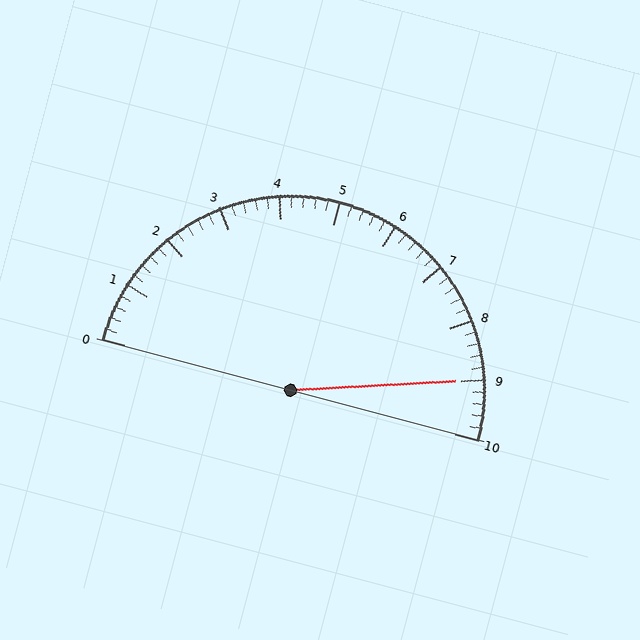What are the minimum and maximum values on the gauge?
The gauge ranges from 0 to 10.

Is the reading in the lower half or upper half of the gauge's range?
The reading is in the upper half of the range (0 to 10).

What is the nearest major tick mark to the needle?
The nearest major tick mark is 9.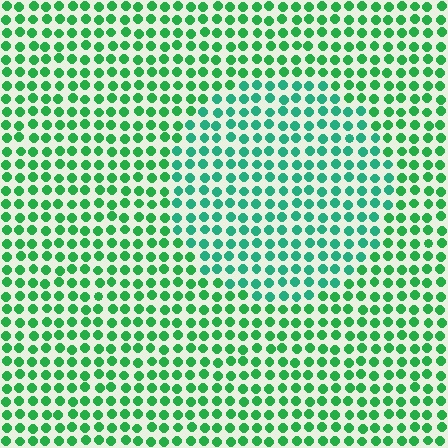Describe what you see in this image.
The image is filled with small green elements in a uniform arrangement. A circle-shaped region is visible where the elements are tinted to a slightly different hue, forming a subtle color boundary.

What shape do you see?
I see a circle.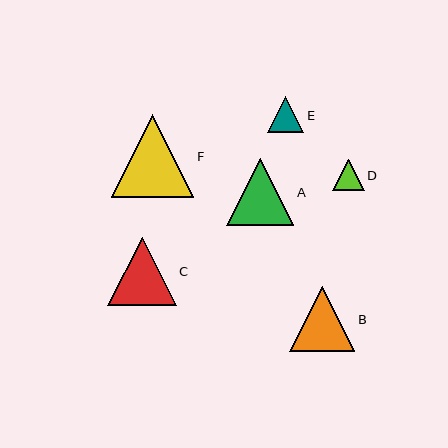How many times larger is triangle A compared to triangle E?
Triangle A is approximately 1.9 times the size of triangle E.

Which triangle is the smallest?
Triangle D is the smallest with a size of approximately 32 pixels.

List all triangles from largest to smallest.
From largest to smallest: F, C, A, B, E, D.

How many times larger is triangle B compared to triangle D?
Triangle B is approximately 2.0 times the size of triangle D.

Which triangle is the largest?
Triangle F is the largest with a size of approximately 82 pixels.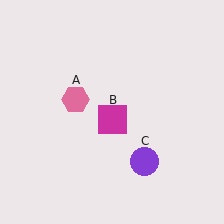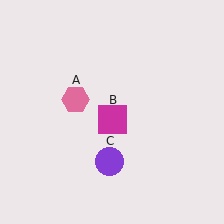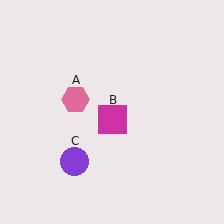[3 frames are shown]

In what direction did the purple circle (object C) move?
The purple circle (object C) moved left.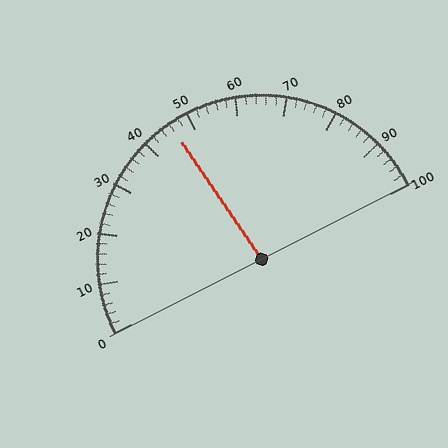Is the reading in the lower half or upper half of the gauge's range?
The reading is in the lower half of the range (0 to 100).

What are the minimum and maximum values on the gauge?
The gauge ranges from 0 to 100.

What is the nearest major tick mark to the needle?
The nearest major tick mark is 50.